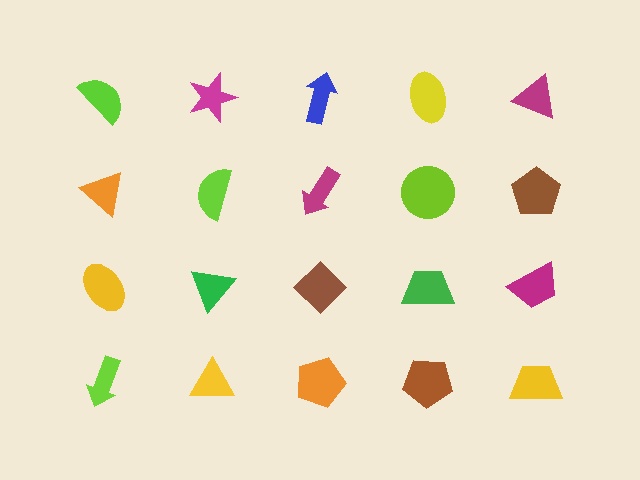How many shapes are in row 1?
5 shapes.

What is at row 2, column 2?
A lime semicircle.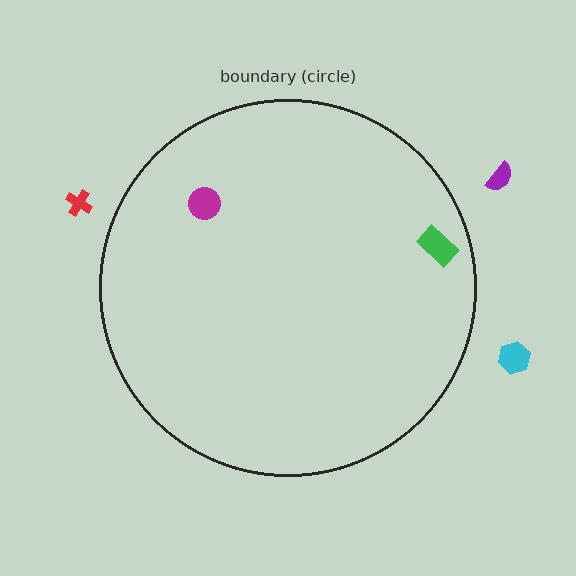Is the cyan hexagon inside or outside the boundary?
Outside.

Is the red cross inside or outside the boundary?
Outside.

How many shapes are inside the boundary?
2 inside, 3 outside.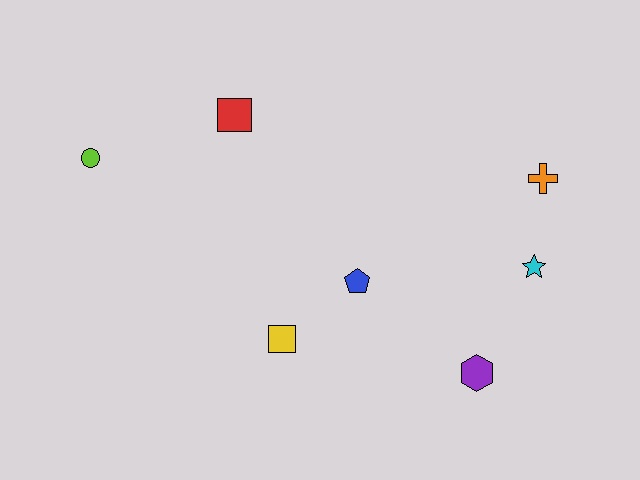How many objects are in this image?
There are 7 objects.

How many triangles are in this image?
There are no triangles.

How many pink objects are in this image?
There are no pink objects.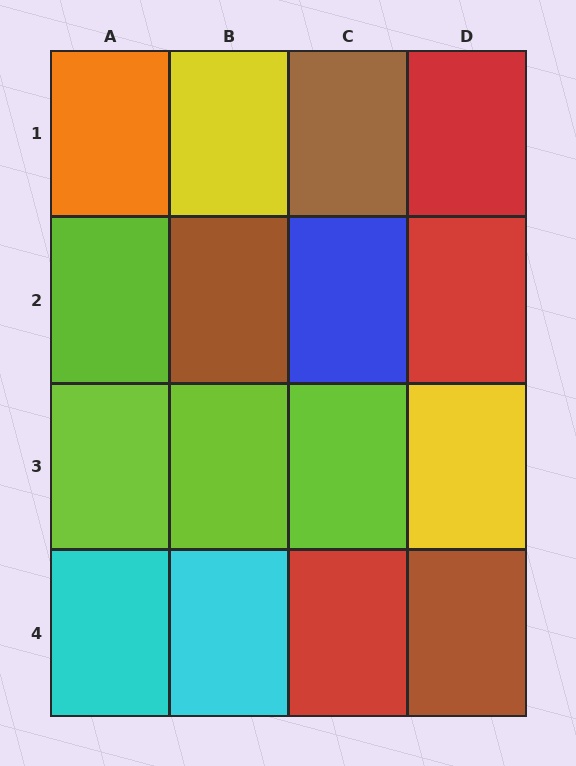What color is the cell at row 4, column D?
Brown.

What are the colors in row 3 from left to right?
Lime, lime, lime, yellow.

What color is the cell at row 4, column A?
Cyan.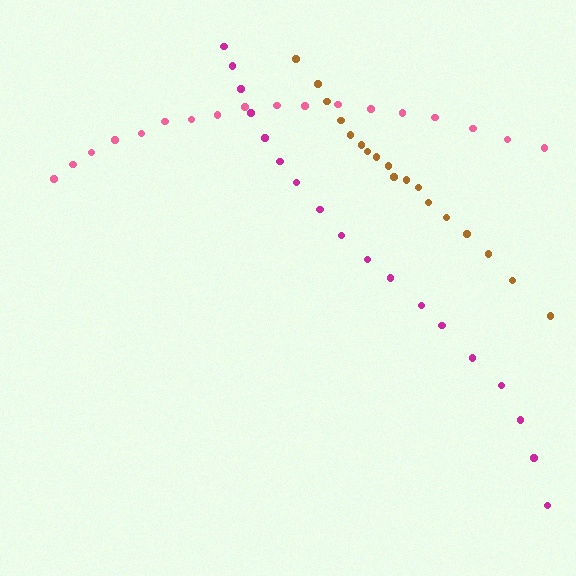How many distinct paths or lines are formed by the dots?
There are 3 distinct paths.